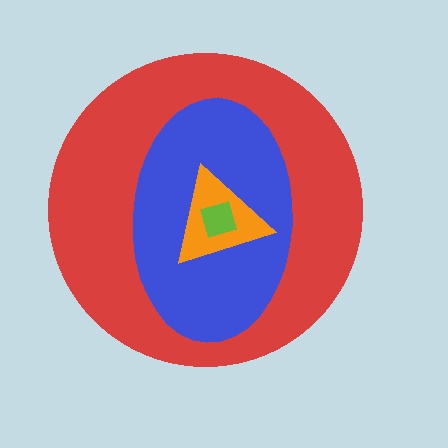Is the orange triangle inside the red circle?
Yes.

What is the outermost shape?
The red circle.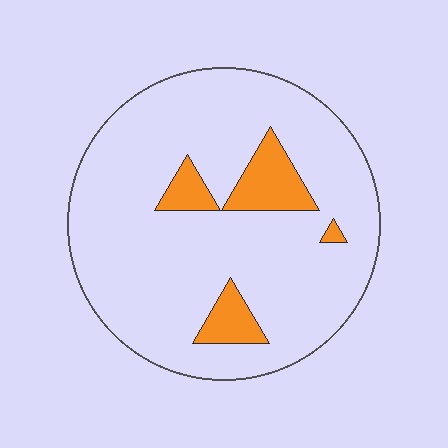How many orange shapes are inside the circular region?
4.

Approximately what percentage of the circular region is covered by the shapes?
Approximately 10%.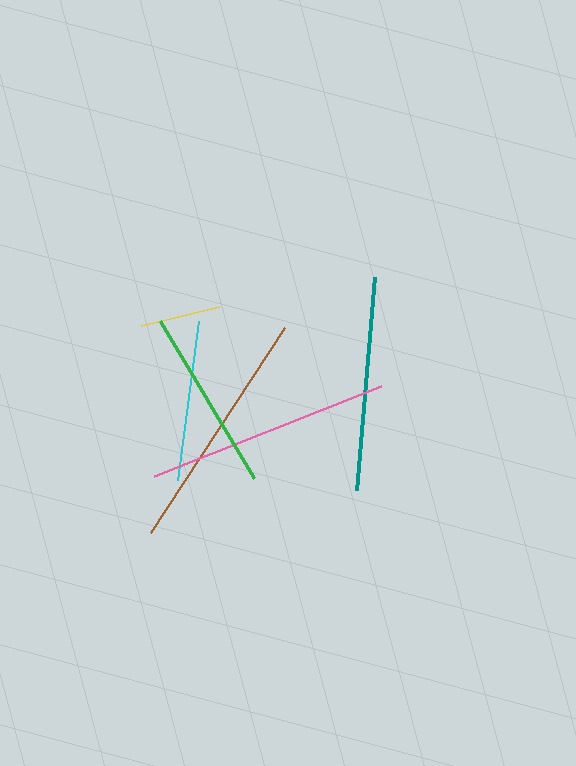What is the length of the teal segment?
The teal segment is approximately 213 pixels long.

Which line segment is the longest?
The brown line is the longest at approximately 245 pixels.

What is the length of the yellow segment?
The yellow segment is approximately 80 pixels long.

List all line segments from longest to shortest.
From longest to shortest: brown, pink, teal, green, cyan, yellow.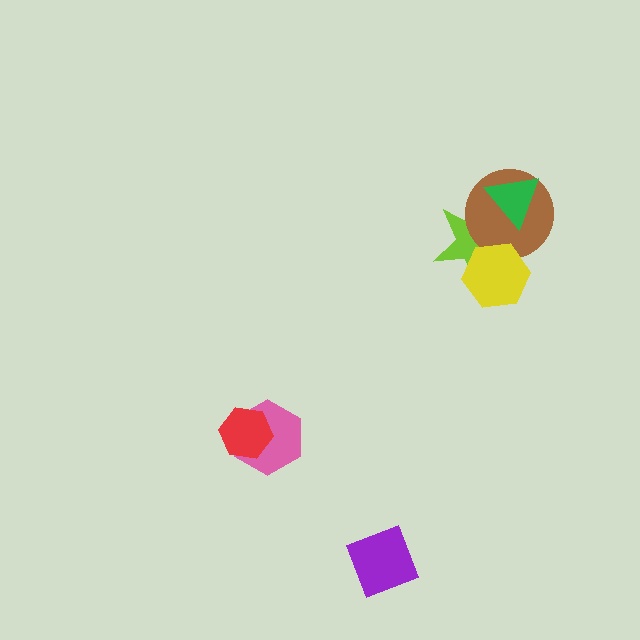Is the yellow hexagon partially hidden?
No, no other shape covers it.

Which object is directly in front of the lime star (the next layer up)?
The brown circle is directly in front of the lime star.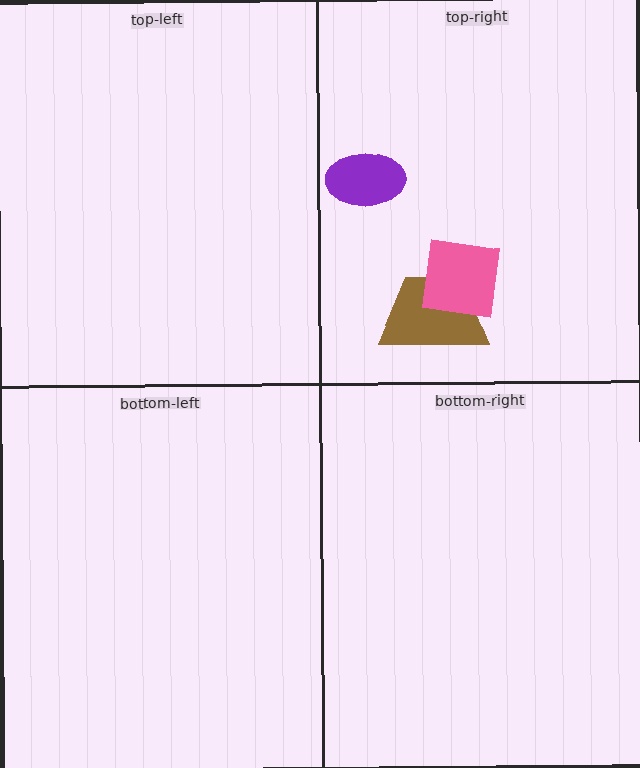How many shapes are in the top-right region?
3.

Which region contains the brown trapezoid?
The top-right region.